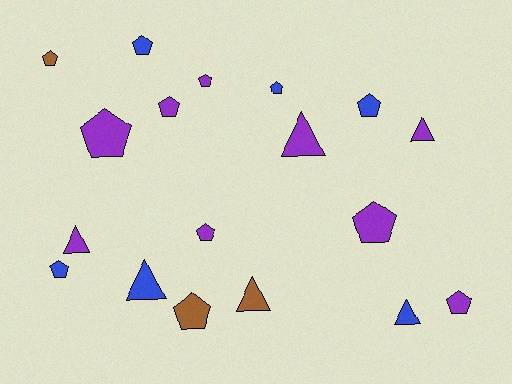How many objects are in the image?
There are 18 objects.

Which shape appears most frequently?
Pentagon, with 12 objects.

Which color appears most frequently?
Purple, with 9 objects.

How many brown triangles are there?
There is 1 brown triangle.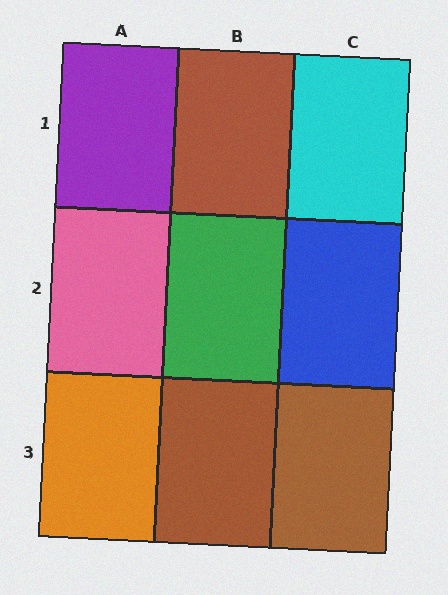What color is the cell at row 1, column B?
Brown.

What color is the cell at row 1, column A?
Purple.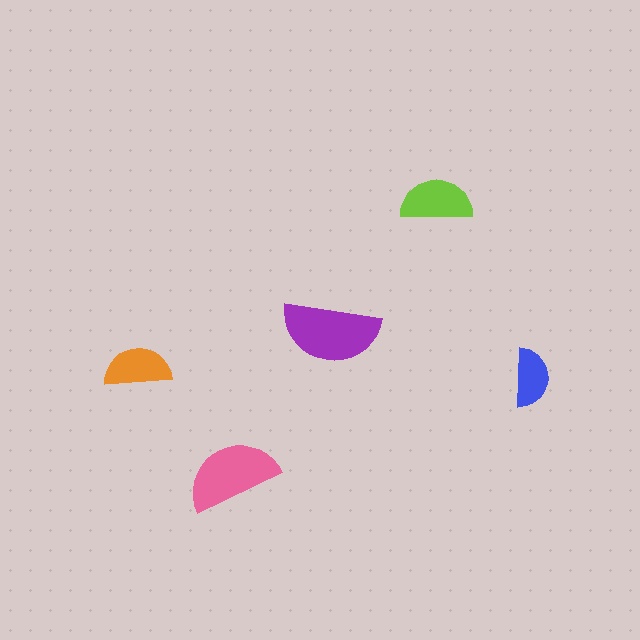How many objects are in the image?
There are 5 objects in the image.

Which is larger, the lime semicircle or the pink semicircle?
The pink one.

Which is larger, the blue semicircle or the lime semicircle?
The lime one.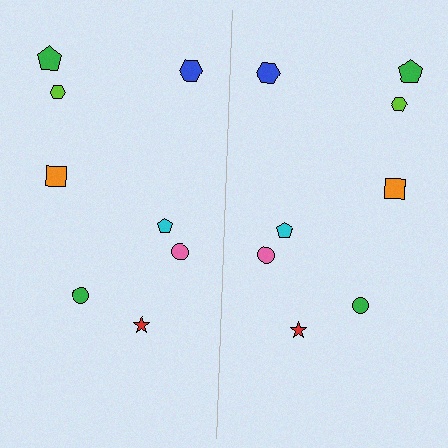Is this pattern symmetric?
Yes, this pattern has bilateral (reflection) symmetry.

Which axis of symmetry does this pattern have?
The pattern has a vertical axis of symmetry running through the center of the image.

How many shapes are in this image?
There are 16 shapes in this image.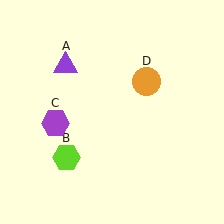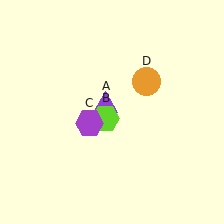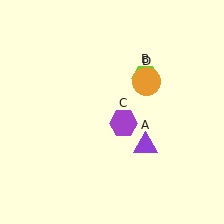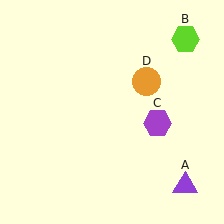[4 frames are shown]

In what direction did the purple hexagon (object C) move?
The purple hexagon (object C) moved right.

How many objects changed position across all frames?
3 objects changed position: purple triangle (object A), lime hexagon (object B), purple hexagon (object C).